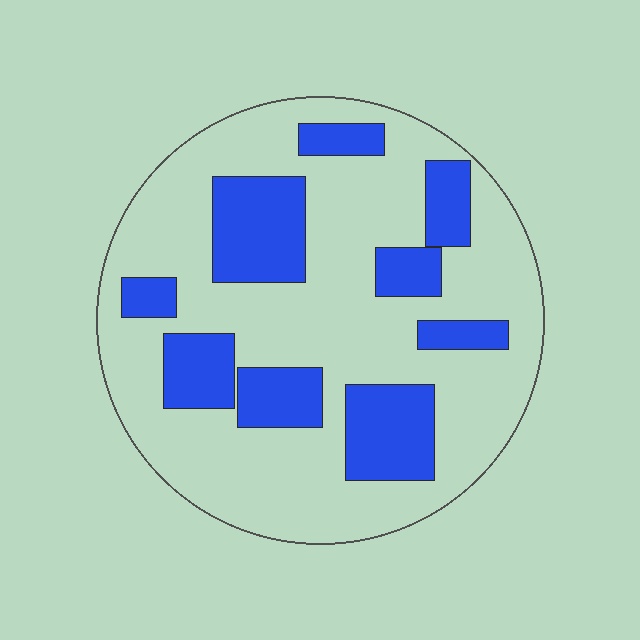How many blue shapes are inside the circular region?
9.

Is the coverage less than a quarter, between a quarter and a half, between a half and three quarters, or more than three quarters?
Between a quarter and a half.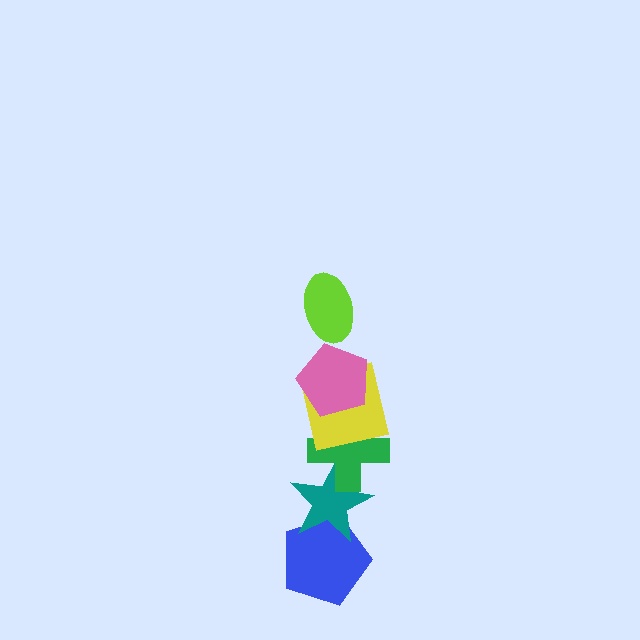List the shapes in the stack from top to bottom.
From top to bottom: the lime ellipse, the pink pentagon, the yellow square, the green cross, the teal star, the blue pentagon.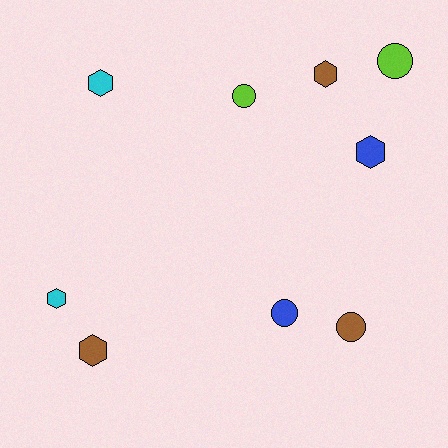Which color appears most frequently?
Brown, with 3 objects.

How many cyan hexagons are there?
There are 2 cyan hexagons.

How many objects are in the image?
There are 9 objects.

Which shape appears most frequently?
Hexagon, with 5 objects.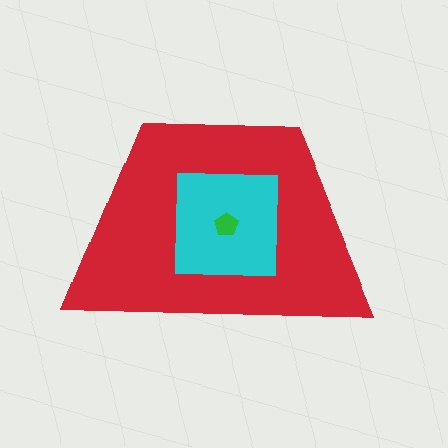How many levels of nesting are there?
3.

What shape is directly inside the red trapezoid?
The cyan square.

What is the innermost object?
The green pentagon.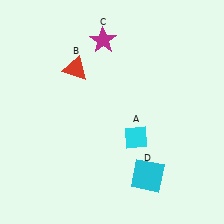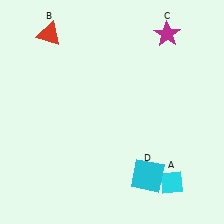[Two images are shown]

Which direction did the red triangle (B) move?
The red triangle (B) moved up.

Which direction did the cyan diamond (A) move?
The cyan diamond (A) moved down.